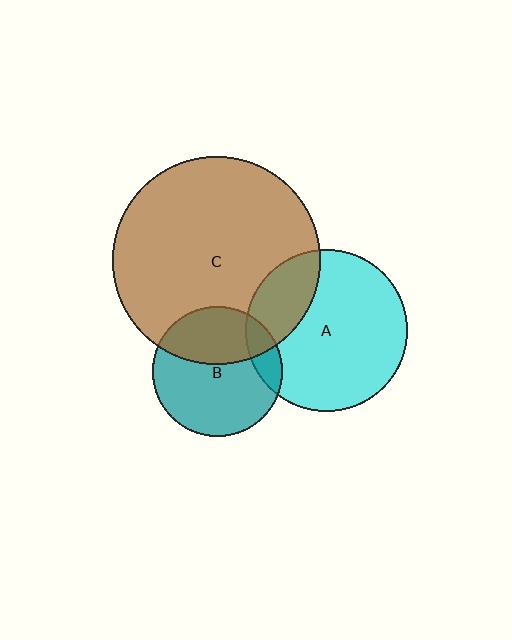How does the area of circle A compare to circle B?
Approximately 1.6 times.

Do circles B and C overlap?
Yes.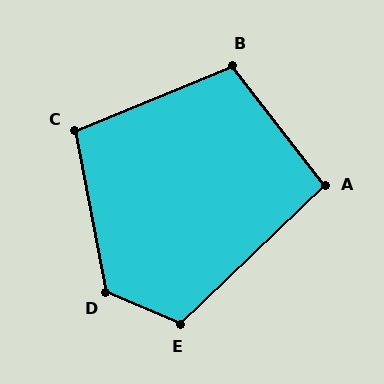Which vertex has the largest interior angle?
D, at approximately 124 degrees.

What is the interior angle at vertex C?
Approximately 101 degrees (obtuse).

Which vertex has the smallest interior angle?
A, at approximately 96 degrees.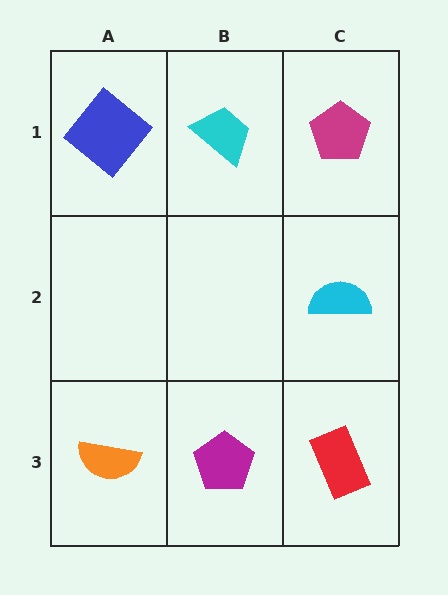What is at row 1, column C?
A magenta pentagon.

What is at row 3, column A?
An orange semicircle.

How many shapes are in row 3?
3 shapes.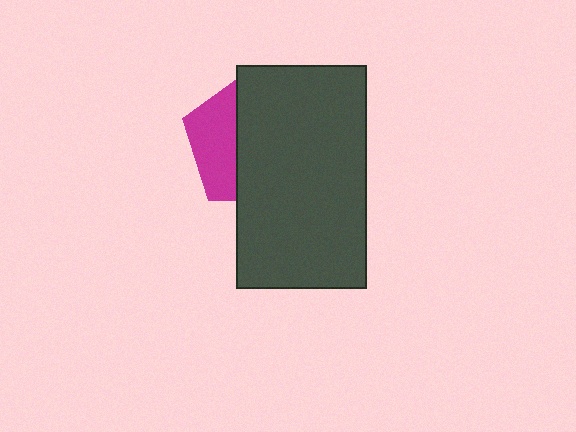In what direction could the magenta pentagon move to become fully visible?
The magenta pentagon could move left. That would shift it out from behind the dark gray rectangle entirely.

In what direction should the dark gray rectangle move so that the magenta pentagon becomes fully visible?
The dark gray rectangle should move right. That is the shortest direction to clear the overlap and leave the magenta pentagon fully visible.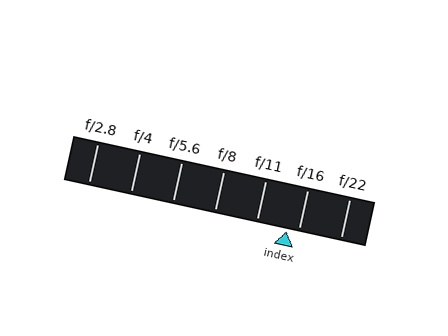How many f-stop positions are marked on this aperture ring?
There are 7 f-stop positions marked.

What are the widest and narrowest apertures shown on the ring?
The widest aperture shown is f/2.8 and the narrowest is f/22.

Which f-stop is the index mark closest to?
The index mark is closest to f/16.